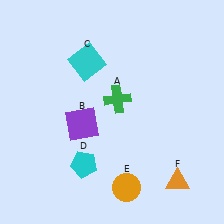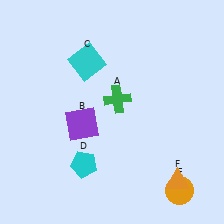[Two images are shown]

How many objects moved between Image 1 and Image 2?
1 object moved between the two images.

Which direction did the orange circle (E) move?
The orange circle (E) moved right.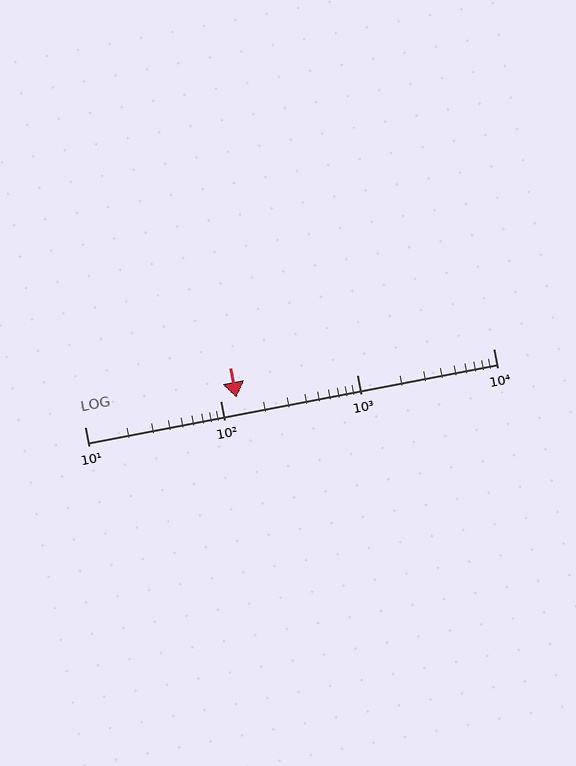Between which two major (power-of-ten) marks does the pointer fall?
The pointer is between 100 and 1000.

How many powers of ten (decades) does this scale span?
The scale spans 3 decades, from 10 to 10000.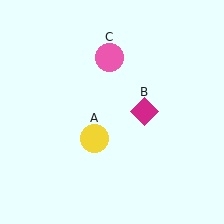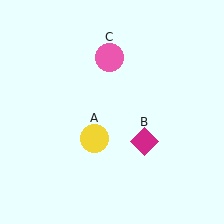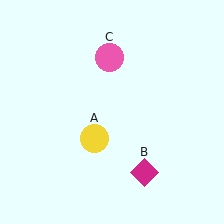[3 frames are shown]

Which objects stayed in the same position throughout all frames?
Yellow circle (object A) and pink circle (object C) remained stationary.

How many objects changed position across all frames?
1 object changed position: magenta diamond (object B).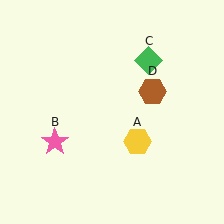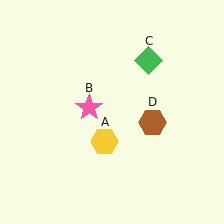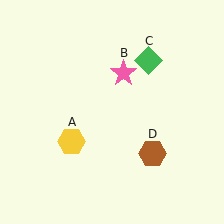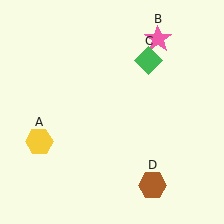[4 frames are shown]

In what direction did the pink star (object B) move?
The pink star (object B) moved up and to the right.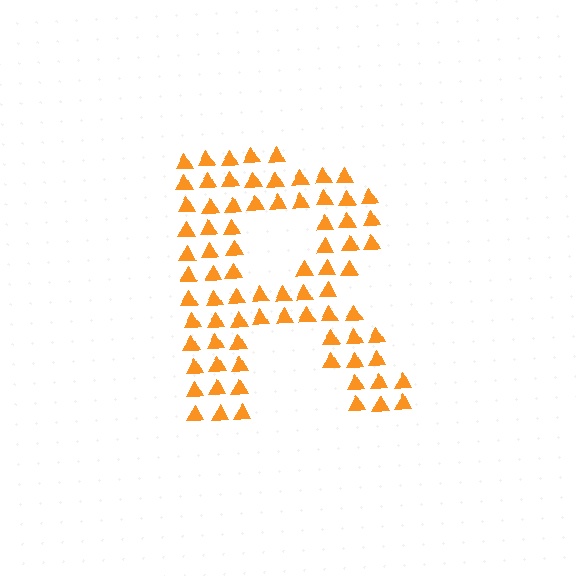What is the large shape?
The large shape is the letter R.